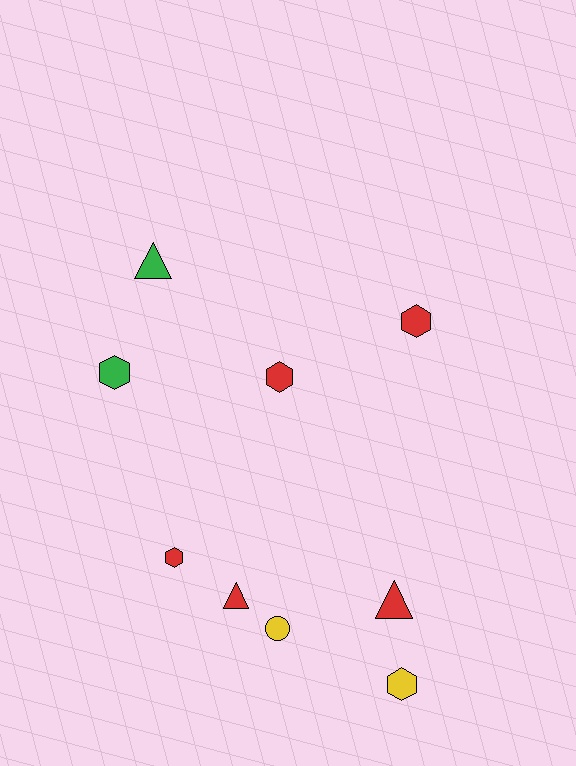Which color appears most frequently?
Red, with 5 objects.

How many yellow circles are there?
There is 1 yellow circle.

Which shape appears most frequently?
Hexagon, with 5 objects.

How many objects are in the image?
There are 9 objects.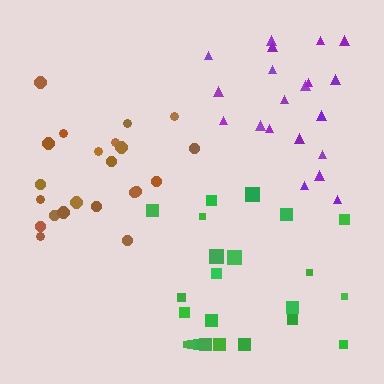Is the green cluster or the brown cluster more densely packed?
Brown.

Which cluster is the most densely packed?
Brown.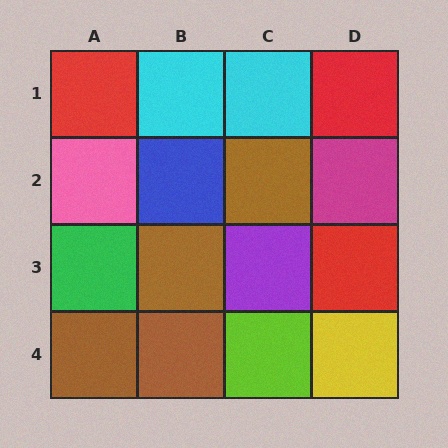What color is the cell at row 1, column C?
Cyan.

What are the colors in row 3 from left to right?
Green, brown, purple, red.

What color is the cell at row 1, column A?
Red.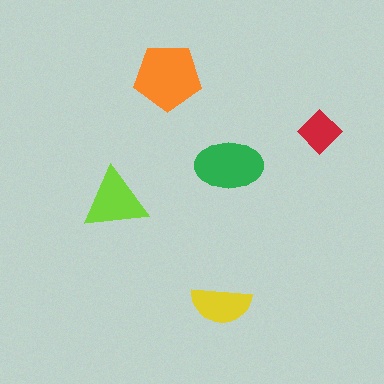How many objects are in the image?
There are 5 objects in the image.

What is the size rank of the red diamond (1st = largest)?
5th.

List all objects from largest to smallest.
The orange pentagon, the green ellipse, the lime triangle, the yellow semicircle, the red diamond.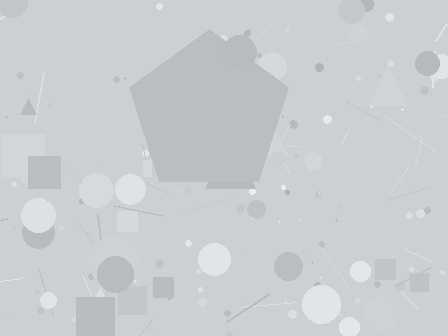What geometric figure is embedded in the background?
A pentagon is embedded in the background.